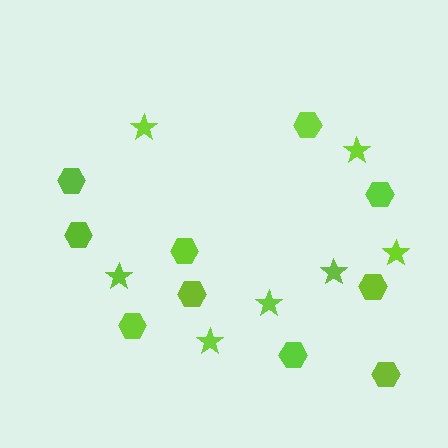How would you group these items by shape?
There are 2 groups: one group of stars (7) and one group of hexagons (10).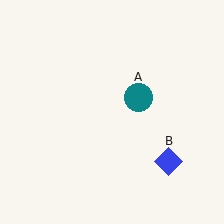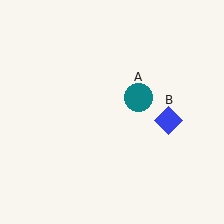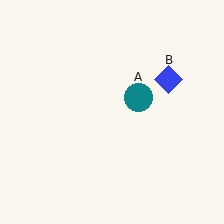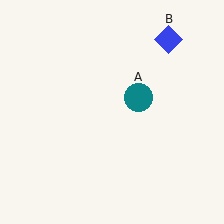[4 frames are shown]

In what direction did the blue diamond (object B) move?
The blue diamond (object B) moved up.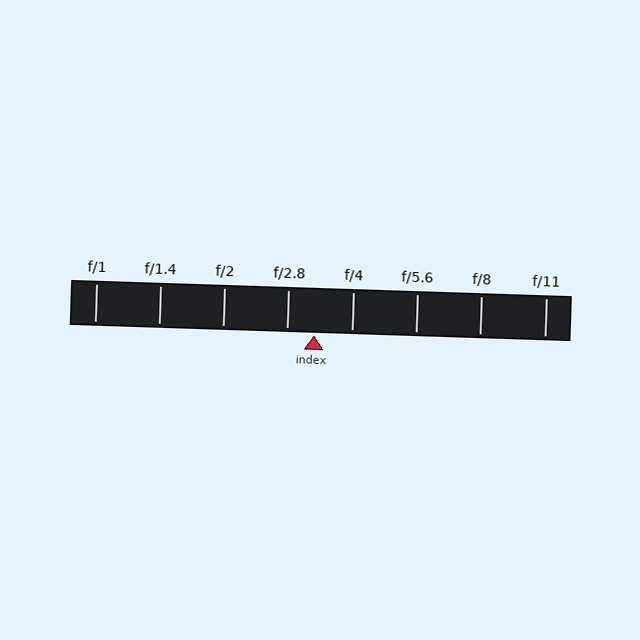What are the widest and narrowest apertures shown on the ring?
The widest aperture shown is f/1 and the narrowest is f/11.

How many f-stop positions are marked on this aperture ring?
There are 8 f-stop positions marked.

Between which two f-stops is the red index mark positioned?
The index mark is between f/2.8 and f/4.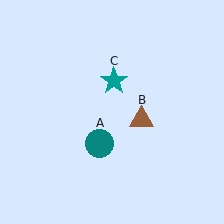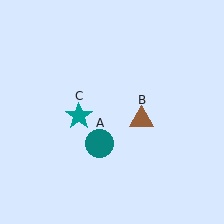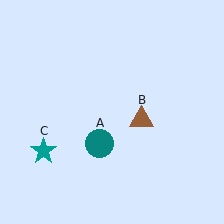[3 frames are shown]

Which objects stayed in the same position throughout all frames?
Teal circle (object A) and brown triangle (object B) remained stationary.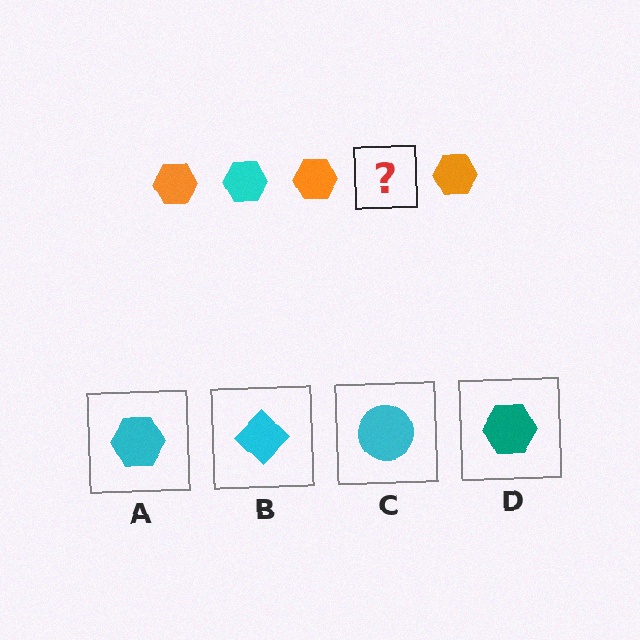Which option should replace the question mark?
Option A.